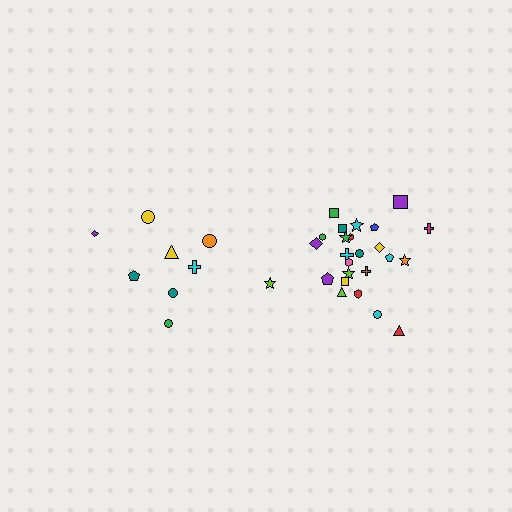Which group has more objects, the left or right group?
The right group.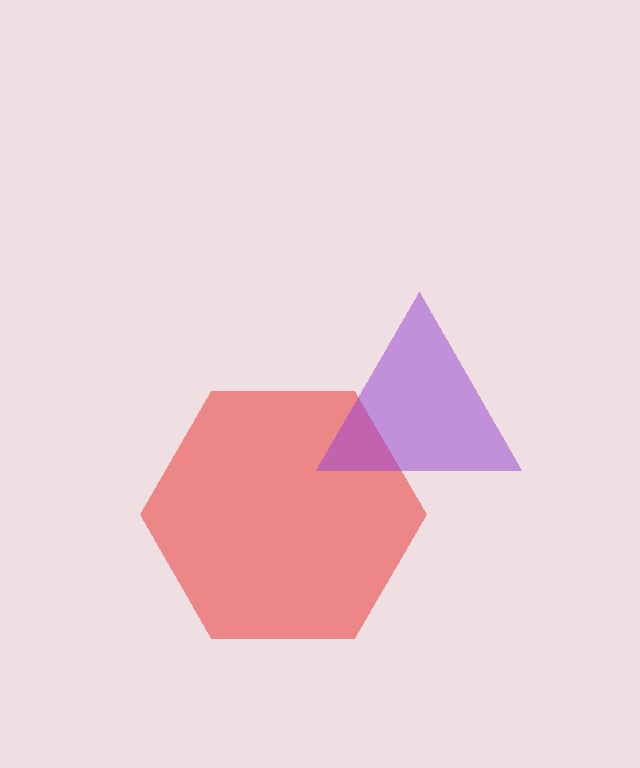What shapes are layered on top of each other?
The layered shapes are: a red hexagon, a purple triangle.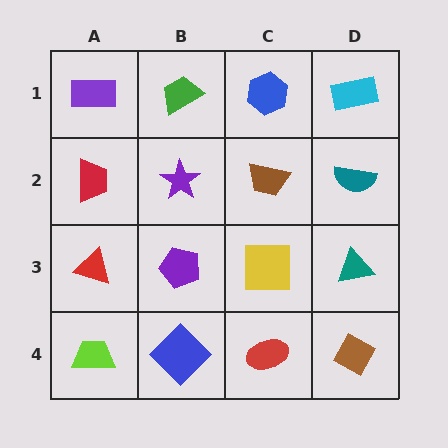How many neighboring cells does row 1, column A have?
2.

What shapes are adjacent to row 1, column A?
A red trapezoid (row 2, column A), a green trapezoid (row 1, column B).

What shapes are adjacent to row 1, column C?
A brown trapezoid (row 2, column C), a green trapezoid (row 1, column B), a cyan rectangle (row 1, column D).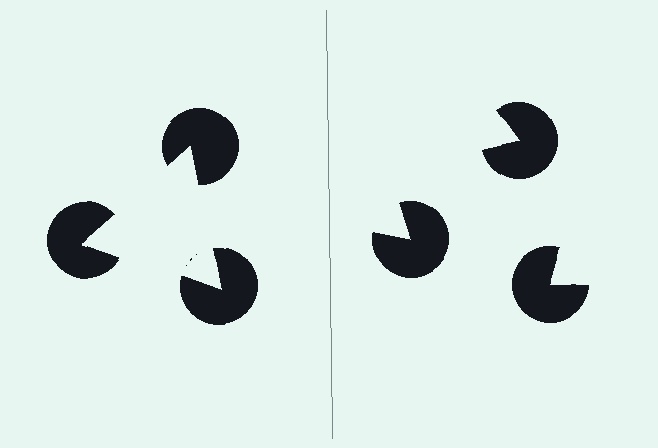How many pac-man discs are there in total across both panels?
6 — 3 on each side.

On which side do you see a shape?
An illusory triangle appears on the left side. On the right side the wedge cuts are rotated, so no coherent shape forms.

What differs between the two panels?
The pac-man discs are positioned identically on both sides; only the wedge orientations differ. On the left they align to a triangle; on the right they are misaligned.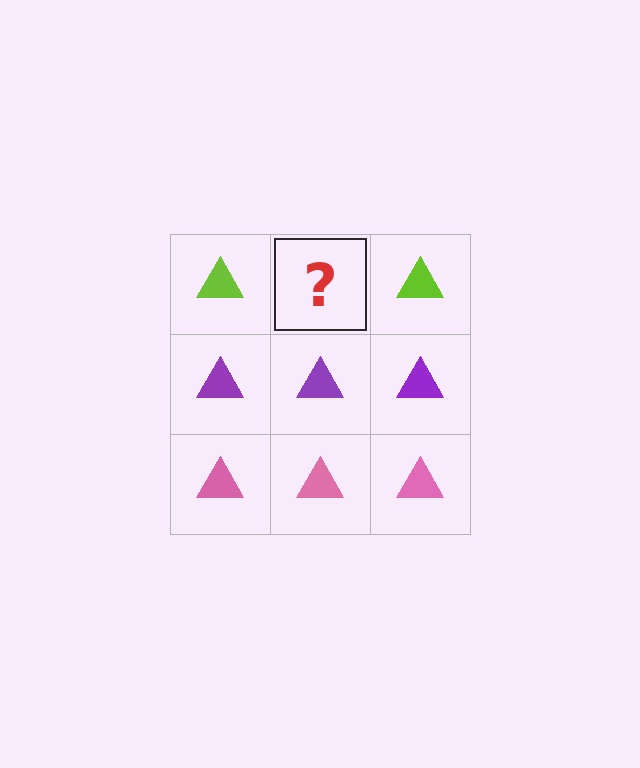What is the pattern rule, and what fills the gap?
The rule is that each row has a consistent color. The gap should be filled with a lime triangle.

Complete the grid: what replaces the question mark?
The question mark should be replaced with a lime triangle.